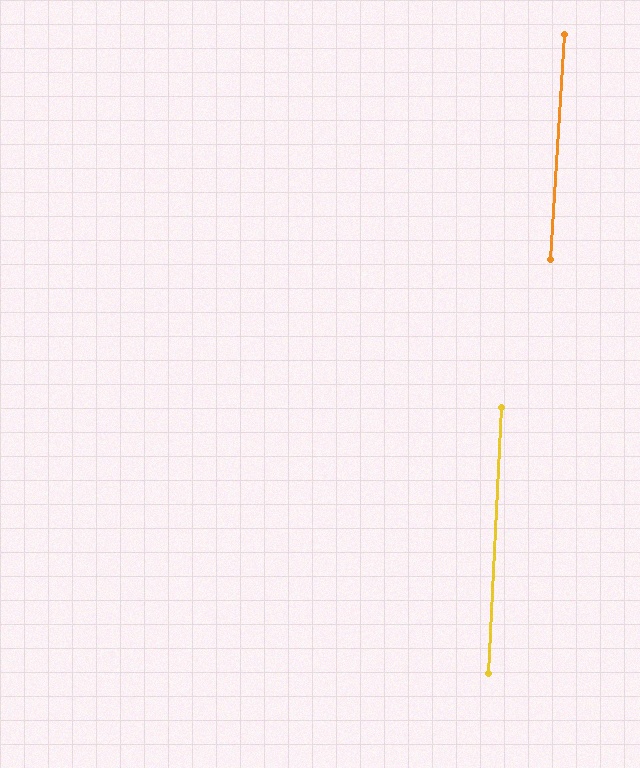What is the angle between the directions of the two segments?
Approximately 1 degree.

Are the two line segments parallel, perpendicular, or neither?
Parallel — their directions differ by only 0.8°.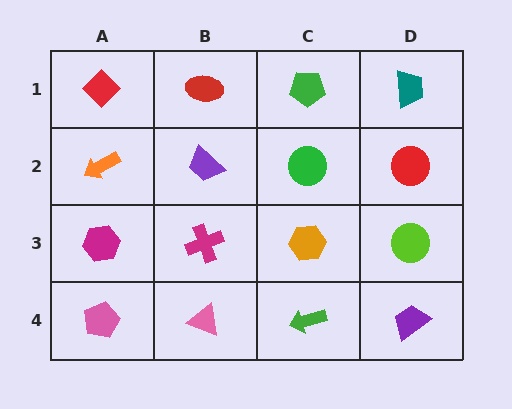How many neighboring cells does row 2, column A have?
3.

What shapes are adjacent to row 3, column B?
A purple trapezoid (row 2, column B), a pink triangle (row 4, column B), a magenta hexagon (row 3, column A), an orange hexagon (row 3, column C).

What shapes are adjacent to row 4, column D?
A lime circle (row 3, column D), a green arrow (row 4, column C).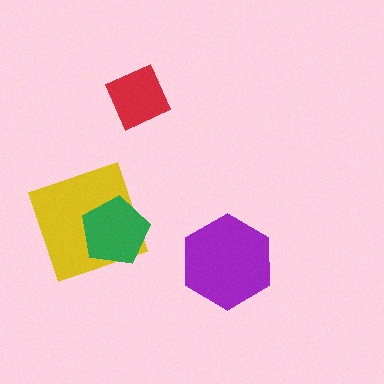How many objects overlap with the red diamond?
0 objects overlap with the red diamond.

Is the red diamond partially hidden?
No, no other shape covers it.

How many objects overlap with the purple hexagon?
0 objects overlap with the purple hexagon.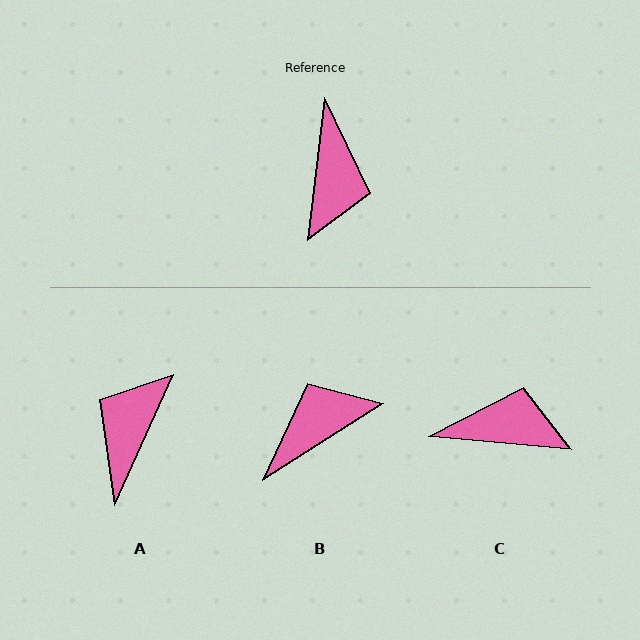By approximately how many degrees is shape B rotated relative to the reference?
Approximately 129 degrees counter-clockwise.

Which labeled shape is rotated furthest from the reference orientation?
A, about 162 degrees away.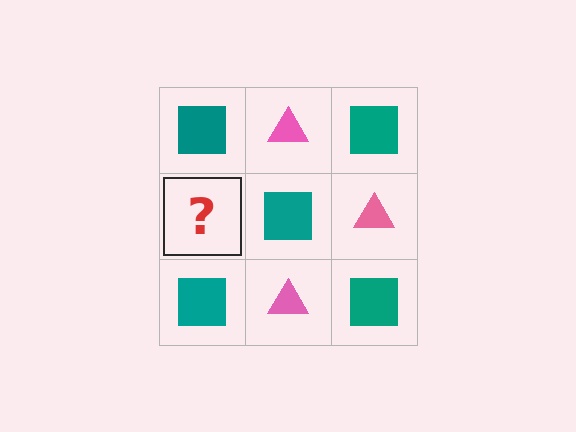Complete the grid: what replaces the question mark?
The question mark should be replaced with a pink triangle.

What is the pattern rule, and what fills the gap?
The rule is that it alternates teal square and pink triangle in a checkerboard pattern. The gap should be filled with a pink triangle.